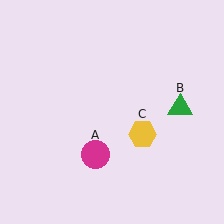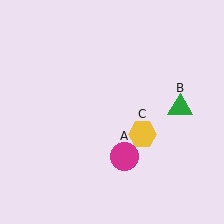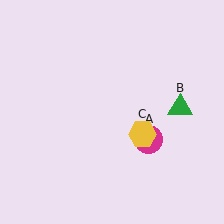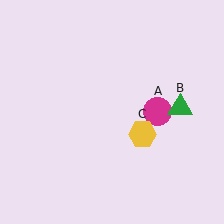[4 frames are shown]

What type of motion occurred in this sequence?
The magenta circle (object A) rotated counterclockwise around the center of the scene.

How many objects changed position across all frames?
1 object changed position: magenta circle (object A).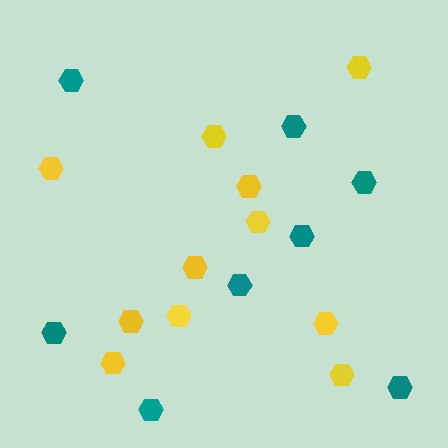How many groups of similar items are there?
There are 2 groups: one group of teal hexagons (8) and one group of yellow hexagons (11).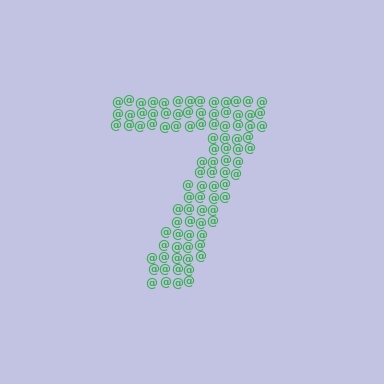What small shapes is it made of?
It is made of small at signs.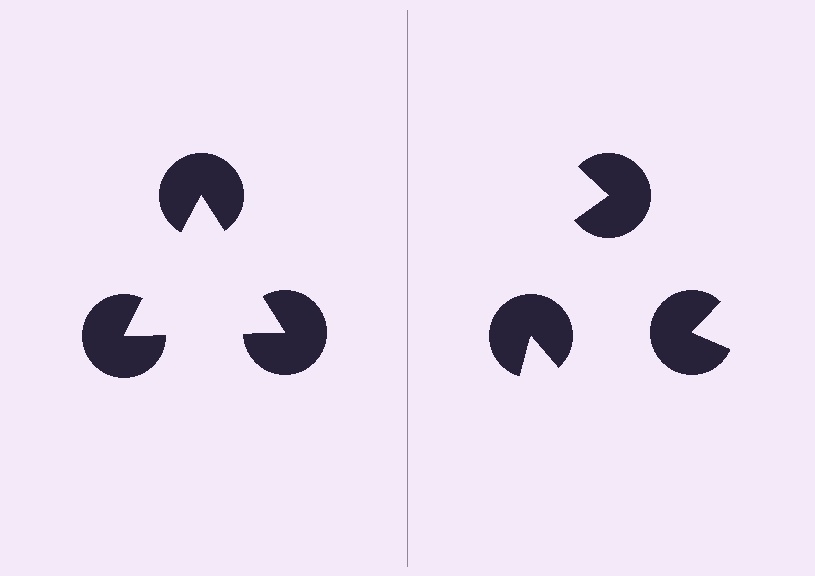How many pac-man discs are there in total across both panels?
6 — 3 on each side.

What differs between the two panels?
The pac-man discs are positioned identically on both sides; only the wedge orientations differ. On the left they align to a triangle; on the right they are misaligned.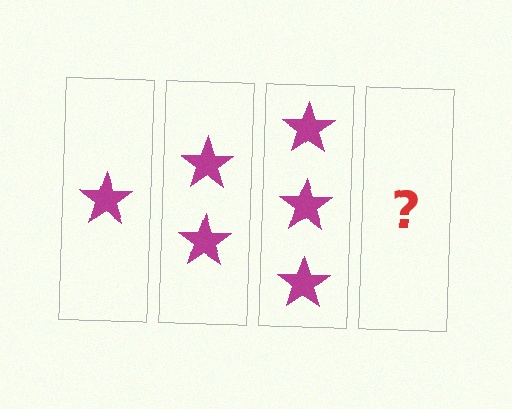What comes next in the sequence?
The next element should be 4 stars.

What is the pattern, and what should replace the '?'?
The pattern is that each step adds one more star. The '?' should be 4 stars.